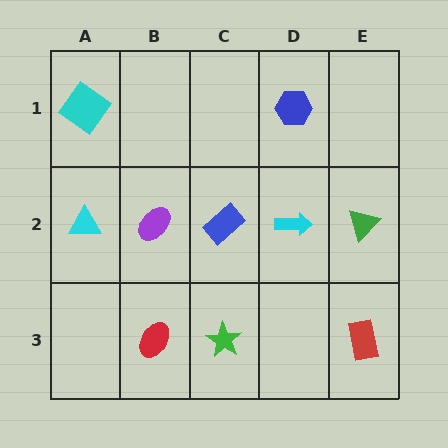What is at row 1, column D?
A blue hexagon.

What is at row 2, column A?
A cyan triangle.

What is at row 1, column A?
A cyan diamond.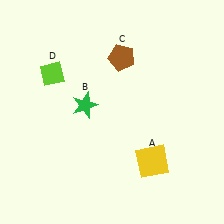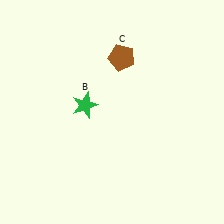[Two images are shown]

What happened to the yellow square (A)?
The yellow square (A) was removed in Image 2. It was in the bottom-right area of Image 1.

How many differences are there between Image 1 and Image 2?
There are 2 differences between the two images.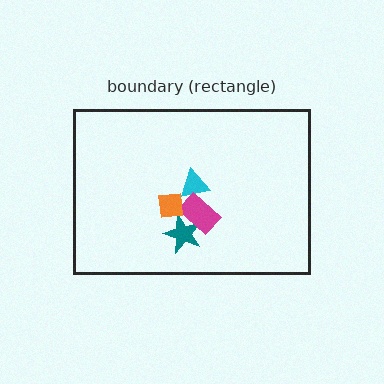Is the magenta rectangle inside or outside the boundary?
Inside.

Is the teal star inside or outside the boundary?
Inside.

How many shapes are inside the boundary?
4 inside, 0 outside.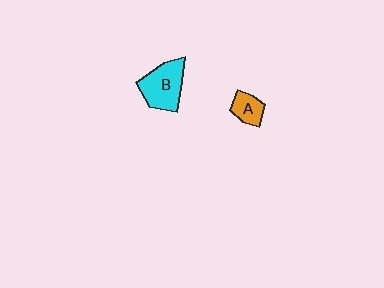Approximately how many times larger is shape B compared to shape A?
Approximately 2.1 times.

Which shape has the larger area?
Shape B (cyan).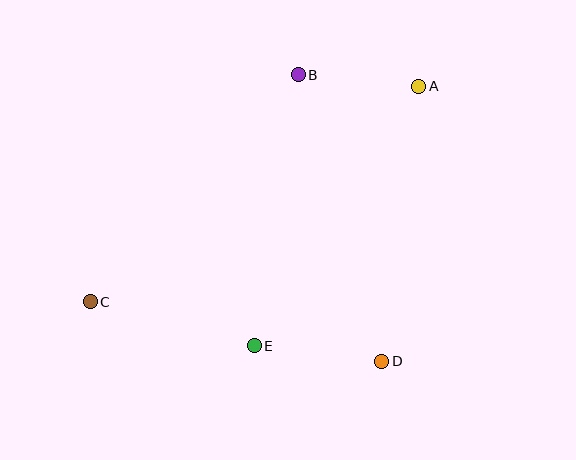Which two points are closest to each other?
Points A and B are closest to each other.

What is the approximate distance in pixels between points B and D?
The distance between B and D is approximately 298 pixels.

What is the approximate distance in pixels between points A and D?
The distance between A and D is approximately 277 pixels.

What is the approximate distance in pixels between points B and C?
The distance between B and C is approximately 308 pixels.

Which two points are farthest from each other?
Points A and C are farthest from each other.